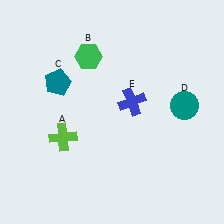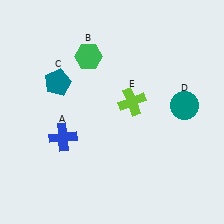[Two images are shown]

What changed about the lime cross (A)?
In Image 1, A is lime. In Image 2, it changed to blue.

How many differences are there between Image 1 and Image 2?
There are 2 differences between the two images.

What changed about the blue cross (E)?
In Image 1, E is blue. In Image 2, it changed to lime.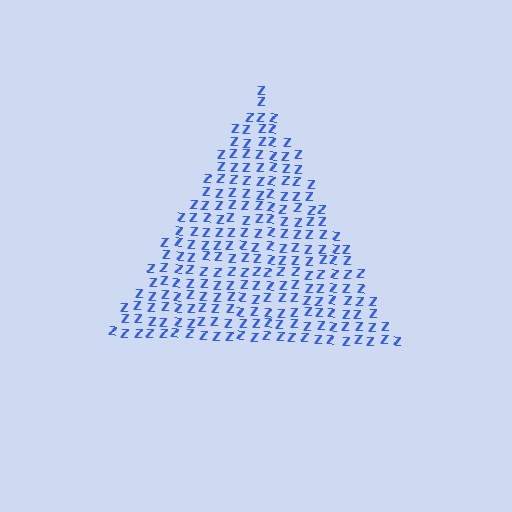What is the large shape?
The large shape is a triangle.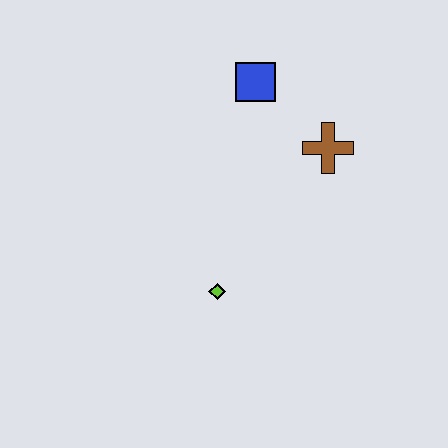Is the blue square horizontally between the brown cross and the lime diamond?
Yes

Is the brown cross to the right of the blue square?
Yes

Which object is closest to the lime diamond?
The brown cross is closest to the lime diamond.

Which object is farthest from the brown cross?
The lime diamond is farthest from the brown cross.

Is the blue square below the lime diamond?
No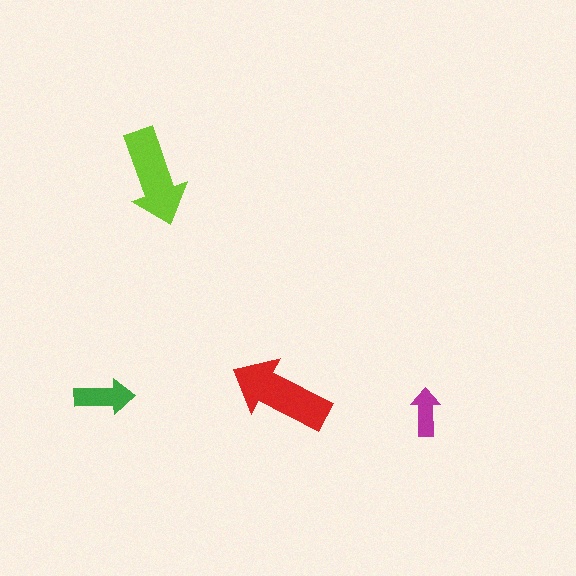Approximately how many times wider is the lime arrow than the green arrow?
About 1.5 times wider.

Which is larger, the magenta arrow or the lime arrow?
The lime one.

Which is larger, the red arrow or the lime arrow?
The red one.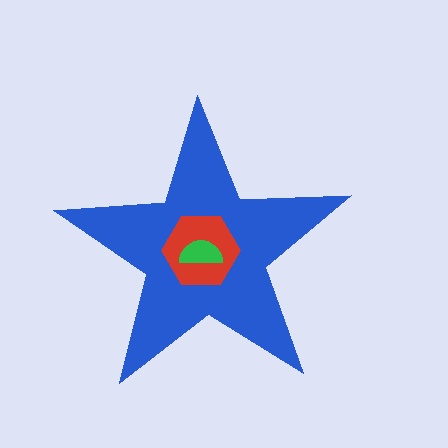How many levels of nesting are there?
3.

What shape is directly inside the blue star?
The red hexagon.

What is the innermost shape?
The green semicircle.